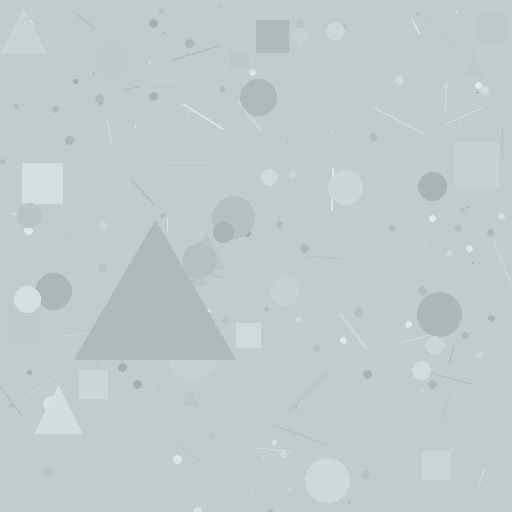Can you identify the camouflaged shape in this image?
The camouflaged shape is a triangle.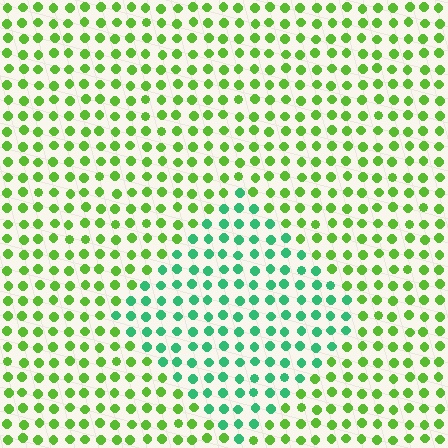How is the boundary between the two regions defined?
The boundary is defined purely by a slight shift in hue (about 46 degrees). Spacing, size, and orientation are identical on both sides.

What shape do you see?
I see a diamond.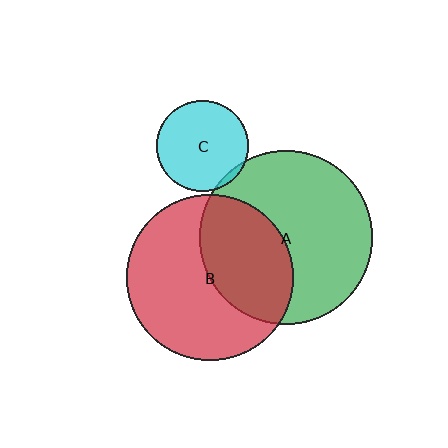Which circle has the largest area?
Circle A (green).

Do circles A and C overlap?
Yes.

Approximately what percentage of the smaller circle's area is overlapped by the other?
Approximately 5%.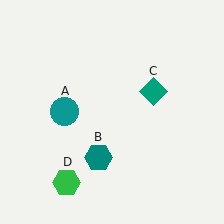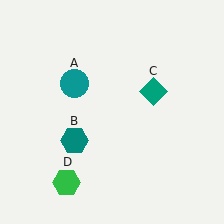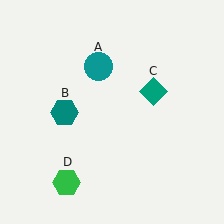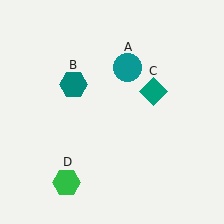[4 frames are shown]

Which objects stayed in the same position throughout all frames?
Teal diamond (object C) and green hexagon (object D) remained stationary.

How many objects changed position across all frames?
2 objects changed position: teal circle (object A), teal hexagon (object B).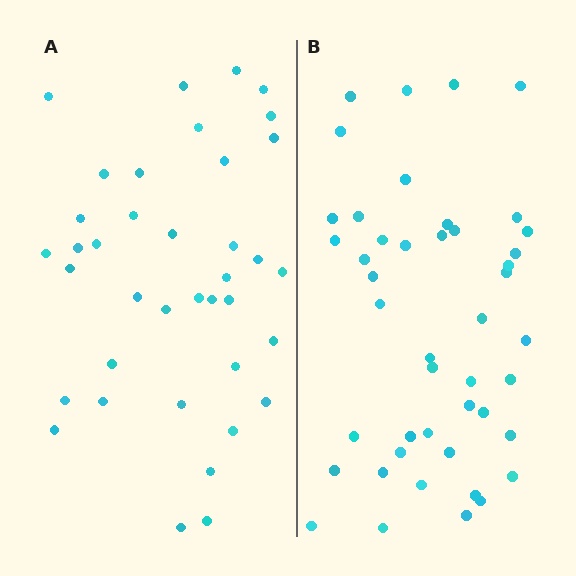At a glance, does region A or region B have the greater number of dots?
Region B (the right region) has more dots.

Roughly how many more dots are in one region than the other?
Region B has roughly 8 or so more dots than region A.